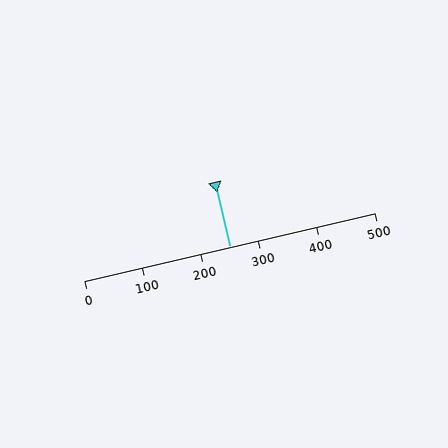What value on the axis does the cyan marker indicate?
The marker indicates approximately 250.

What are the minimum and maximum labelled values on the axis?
The axis runs from 0 to 500.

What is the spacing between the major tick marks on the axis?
The major ticks are spaced 100 apart.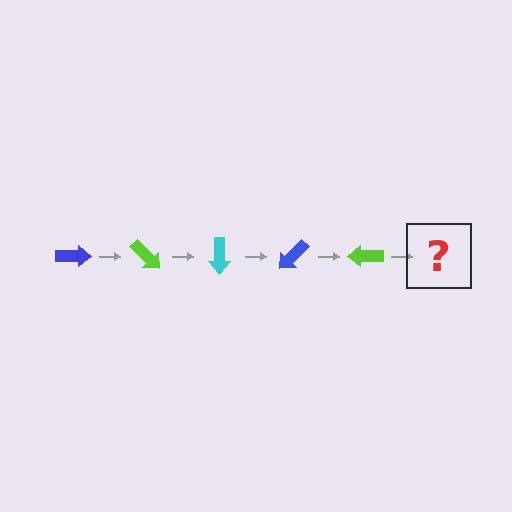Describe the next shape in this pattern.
It should be a cyan arrow, rotated 225 degrees from the start.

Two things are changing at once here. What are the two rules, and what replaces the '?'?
The two rules are that it rotates 45 degrees each step and the color cycles through blue, lime, and cyan. The '?' should be a cyan arrow, rotated 225 degrees from the start.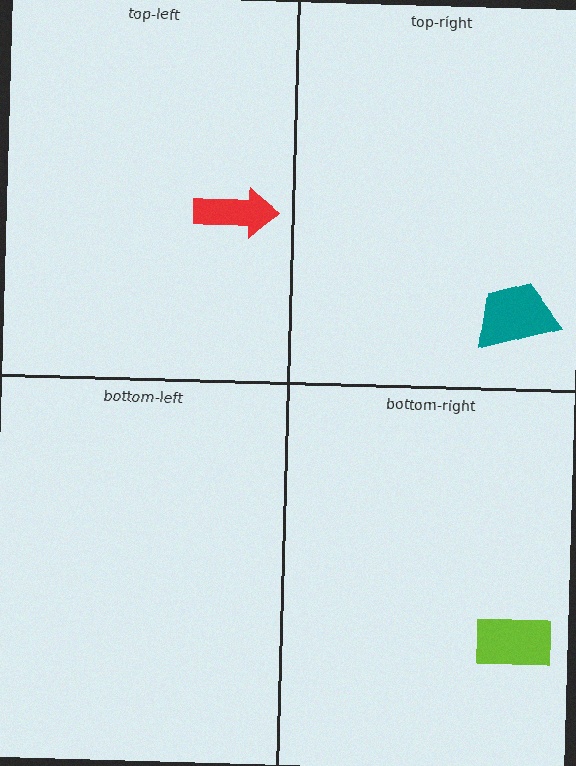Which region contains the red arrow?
The top-left region.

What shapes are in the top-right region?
The teal trapezoid.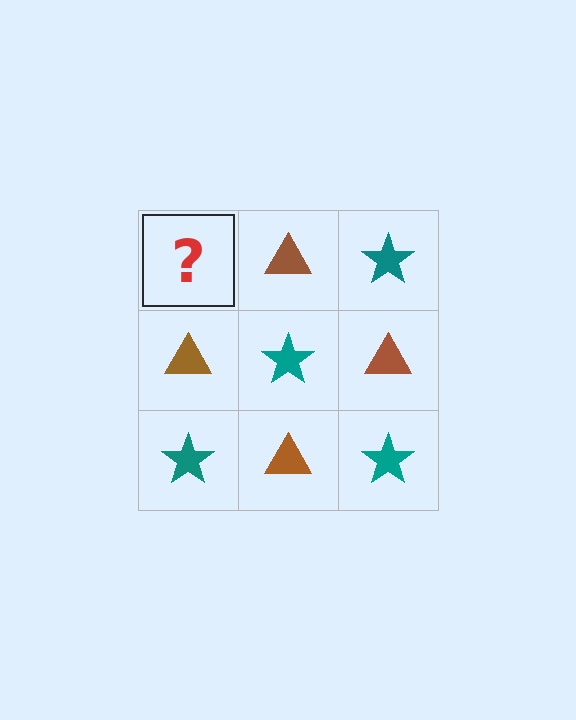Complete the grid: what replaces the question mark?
The question mark should be replaced with a teal star.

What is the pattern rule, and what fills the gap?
The rule is that it alternates teal star and brown triangle in a checkerboard pattern. The gap should be filled with a teal star.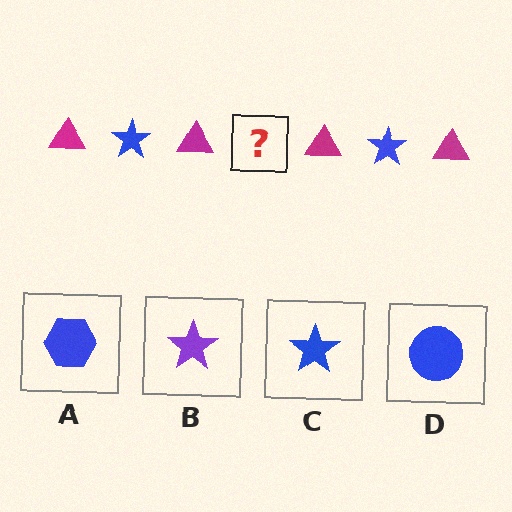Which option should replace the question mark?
Option C.